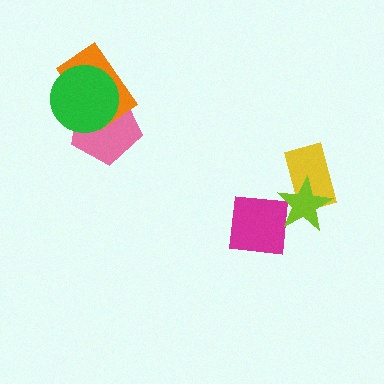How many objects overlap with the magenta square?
1 object overlaps with the magenta square.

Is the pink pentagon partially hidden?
Yes, it is partially covered by another shape.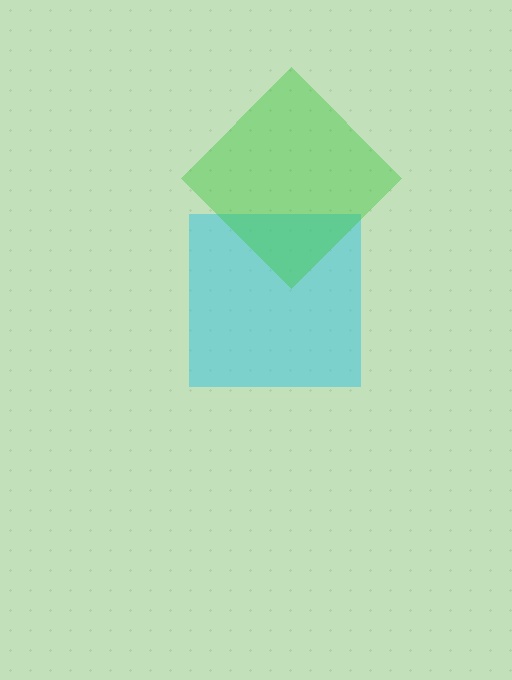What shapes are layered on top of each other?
The layered shapes are: a cyan square, a green diamond.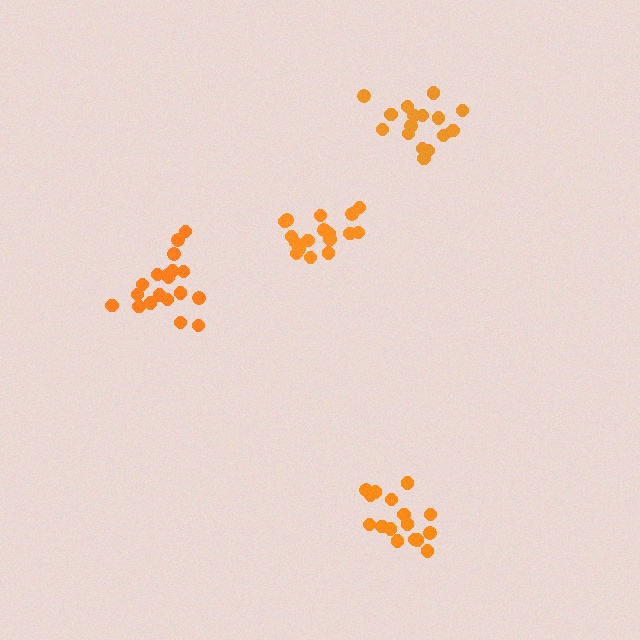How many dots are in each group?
Group 1: 19 dots, Group 2: 17 dots, Group 3: 16 dots, Group 4: 16 dots (68 total).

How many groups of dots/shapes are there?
There are 4 groups.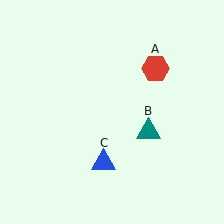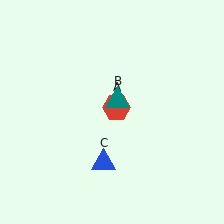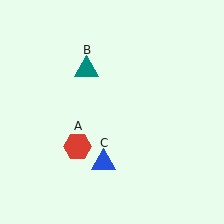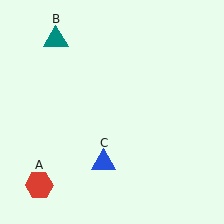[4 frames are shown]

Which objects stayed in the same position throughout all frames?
Blue triangle (object C) remained stationary.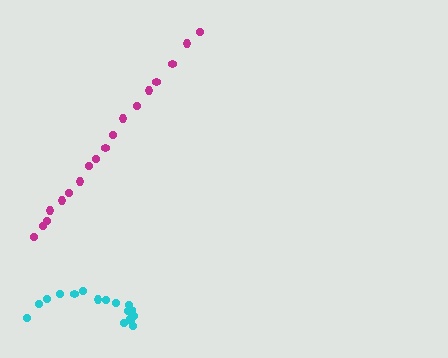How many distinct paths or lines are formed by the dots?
There are 2 distinct paths.